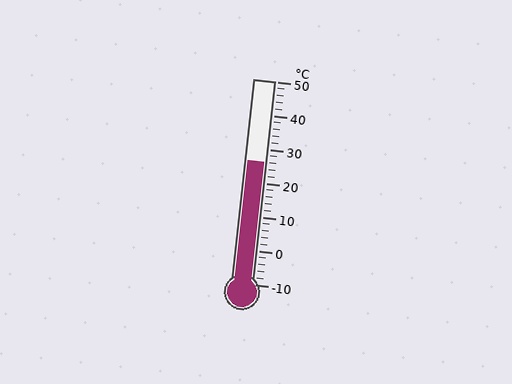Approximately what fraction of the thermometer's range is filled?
The thermometer is filled to approximately 60% of its range.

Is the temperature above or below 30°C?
The temperature is below 30°C.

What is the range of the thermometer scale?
The thermometer scale ranges from -10°C to 50°C.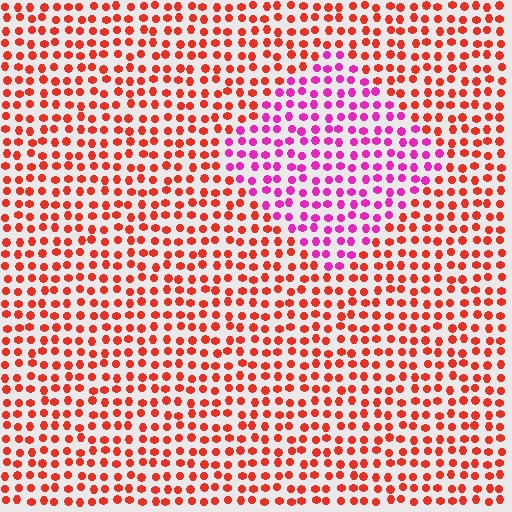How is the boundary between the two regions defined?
The boundary is defined purely by a slight shift in hue (about 51 degrees). Spacing, size, and orientation are identical on both sides.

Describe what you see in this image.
The image is filled with small red elements in a uniform arrangement. A diamond-shaped region is visible where the elements are tinted to a slightly different hue, forming a subtle color boundary.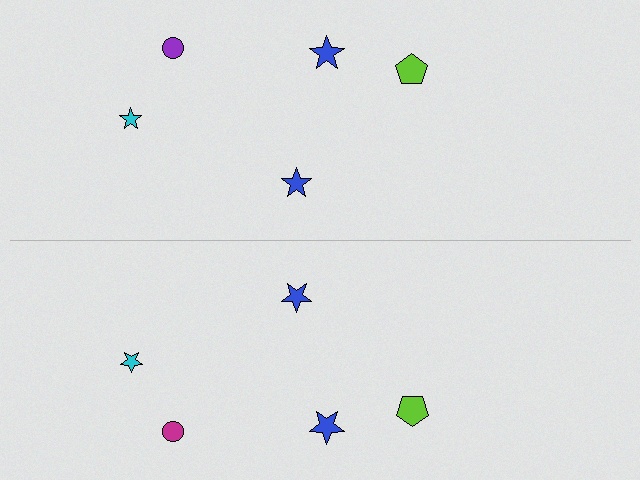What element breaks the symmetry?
The magenta circle on the bottom side breaks the symmetry — its mirror counterpart is purple.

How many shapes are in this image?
There are 10 shapes in this image.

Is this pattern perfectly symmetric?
No, the pattern is not perfectly symmetric. The magenta circle on the bottom side breaks the symmetry — its mirror counterpart is purple.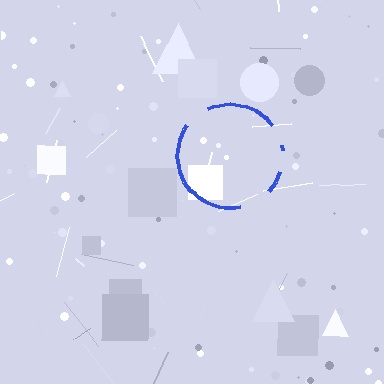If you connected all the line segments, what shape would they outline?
They would outline a circle.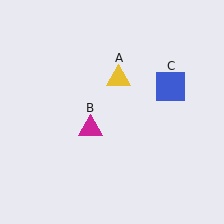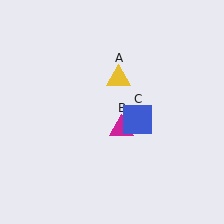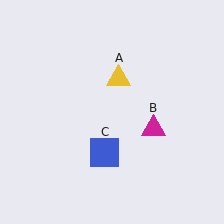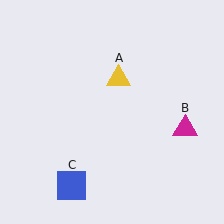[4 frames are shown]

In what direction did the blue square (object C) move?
The blue square (object C) moved down and to the left.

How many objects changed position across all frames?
2 objects changed position: magenta triangle (object B), blue square (object C).